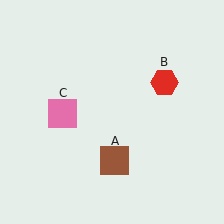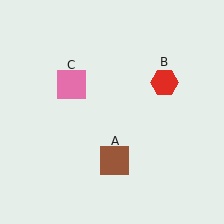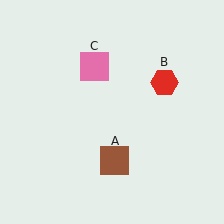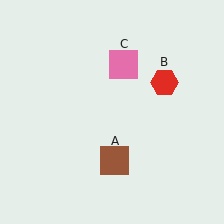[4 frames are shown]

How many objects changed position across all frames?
1 object changed position: pink square (object C).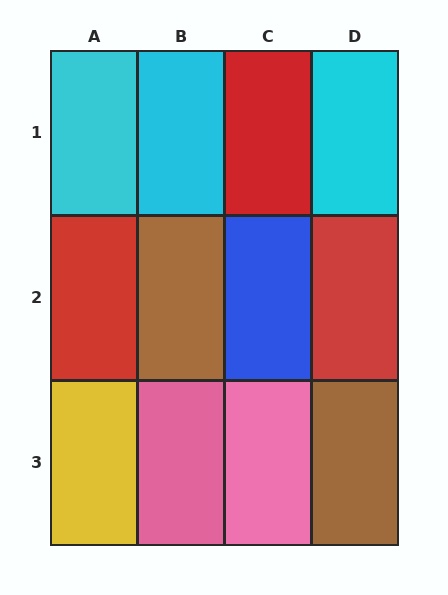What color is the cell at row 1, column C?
Red.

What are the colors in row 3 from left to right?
Yellow, pink, pink, brown.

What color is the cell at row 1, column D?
Cyan.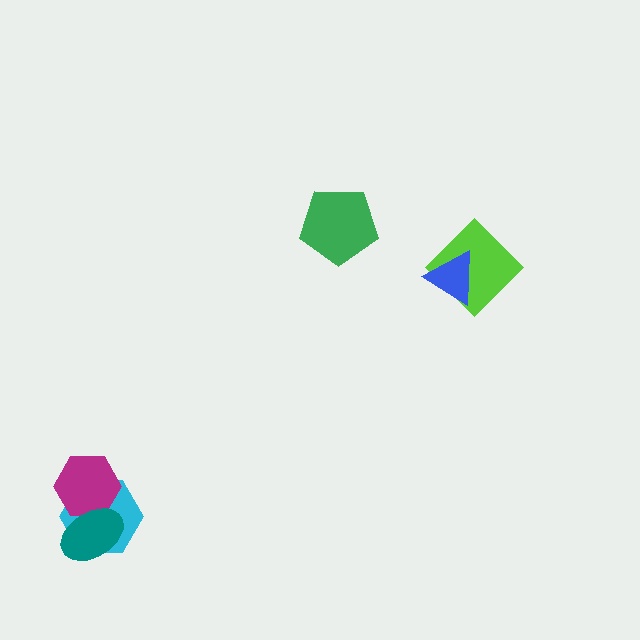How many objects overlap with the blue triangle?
1 object overlaps with the blue triangle.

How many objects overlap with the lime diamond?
1 object overlaps with the lime diamond.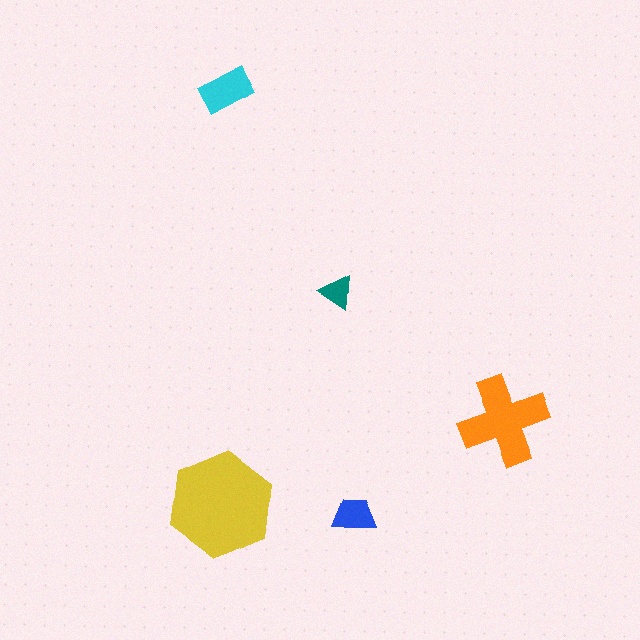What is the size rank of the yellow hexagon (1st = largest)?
1st.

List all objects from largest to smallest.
The yellow hexagon, the orange cross, the cyan rectangle, the blue trapezoid, the teal triangle.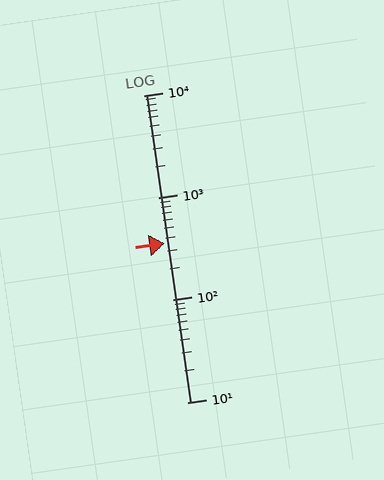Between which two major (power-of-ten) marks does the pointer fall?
The pointer is between 100 and 1000.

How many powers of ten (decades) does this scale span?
The scale spans 3 decades, from 10 to 10000.